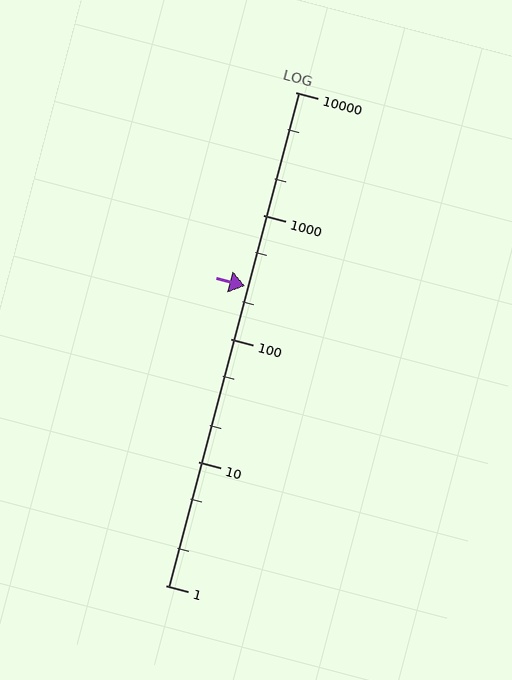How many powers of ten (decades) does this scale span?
The scale spans 4 decades, from 1 to 10000.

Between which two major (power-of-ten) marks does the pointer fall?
The pointer is between 100 and 1000.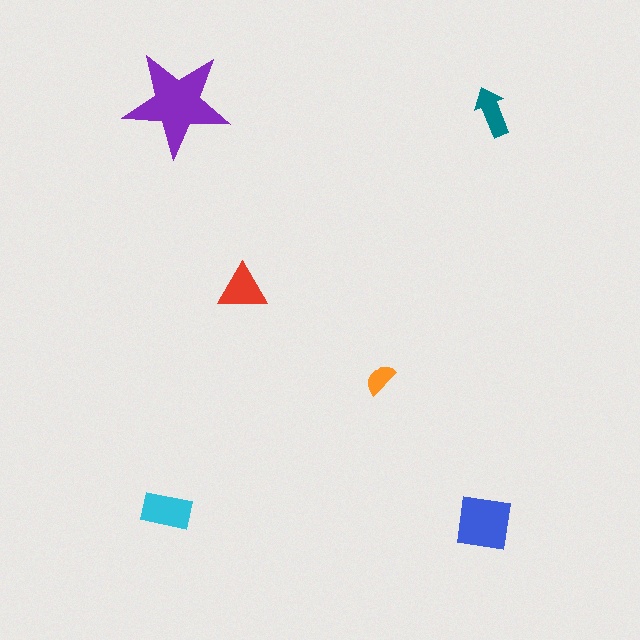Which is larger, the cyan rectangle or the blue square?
The blue square.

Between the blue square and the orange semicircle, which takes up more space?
The blue square.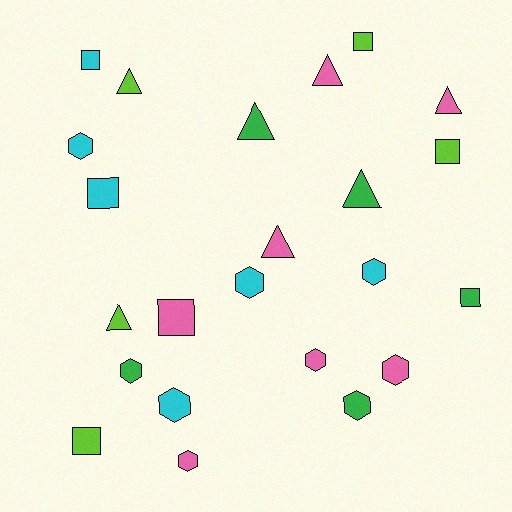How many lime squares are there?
There are 3 lime squares.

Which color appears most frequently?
Pink, with 7 objects.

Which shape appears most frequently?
Hexagon, with 9 objects.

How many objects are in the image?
There are 23 objects.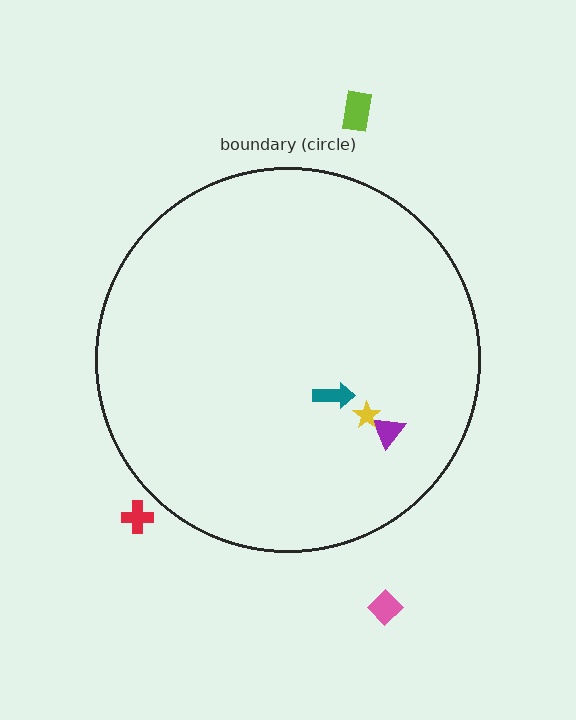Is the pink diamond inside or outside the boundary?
Outside.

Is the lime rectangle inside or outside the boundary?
Outside.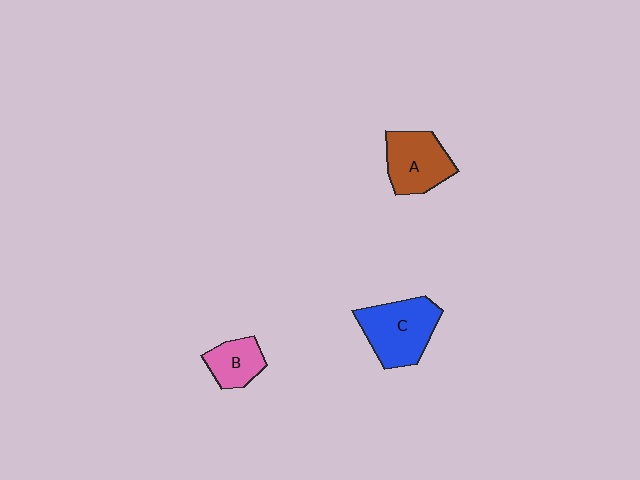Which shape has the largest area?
Shape C (blue).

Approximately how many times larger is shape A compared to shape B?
Approximately 1.5 times.